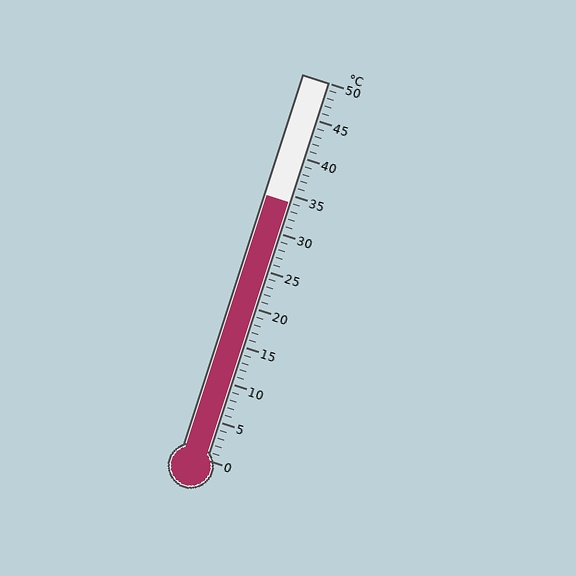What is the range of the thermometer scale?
The thermometer scale ranges from 0°C to 50°C.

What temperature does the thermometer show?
The thermometer shows approximately 34°C.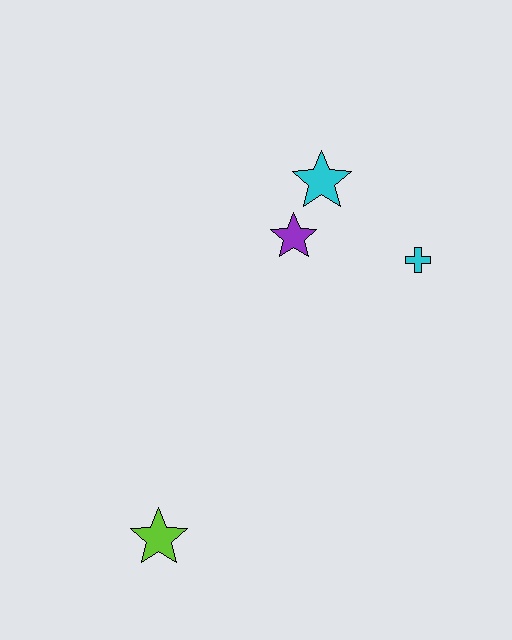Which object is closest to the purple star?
The cyan star is closest to the purple star.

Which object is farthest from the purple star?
The lime star is farthest from the purple star.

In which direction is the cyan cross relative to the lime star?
The cyan cross is above the lime star.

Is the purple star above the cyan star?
No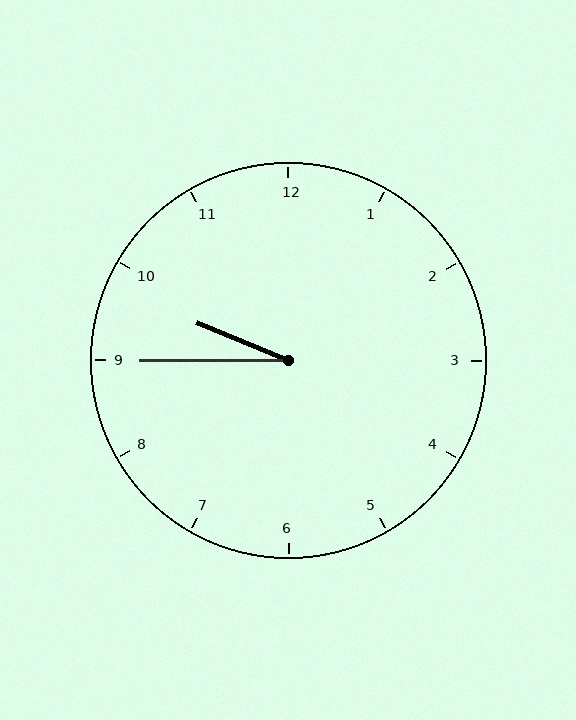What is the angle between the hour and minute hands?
Approximately 22 degrees.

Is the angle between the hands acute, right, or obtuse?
It is acute.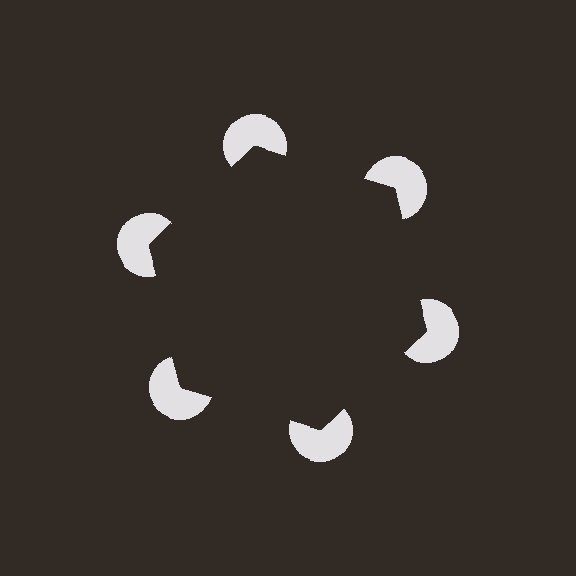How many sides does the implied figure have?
6 sides.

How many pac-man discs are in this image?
There are 6 — one at each vertex of the illusory hexagon.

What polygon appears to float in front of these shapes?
An illusory hexagon — its edges are inferred from the aligned wedge cuts in the pac-man discs, not physically drawn.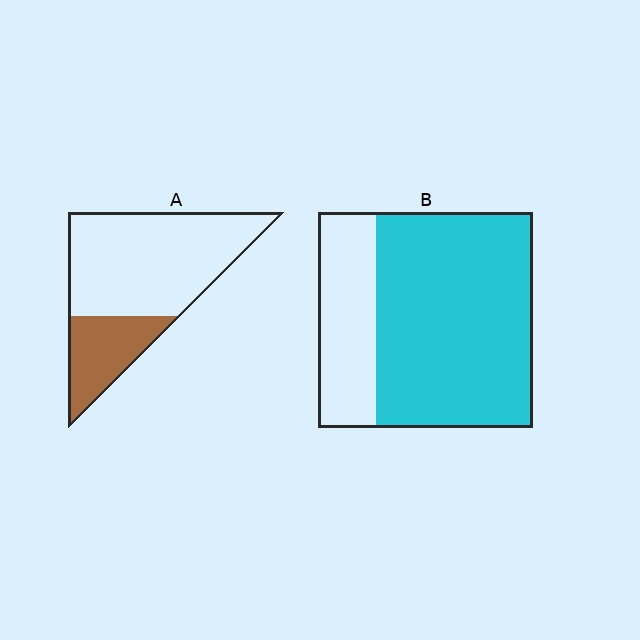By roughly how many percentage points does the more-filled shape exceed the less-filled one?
By roughly 45 percentage points (B over A).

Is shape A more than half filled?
No.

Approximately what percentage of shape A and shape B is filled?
A is approximately 25% and B is approximately 75%.